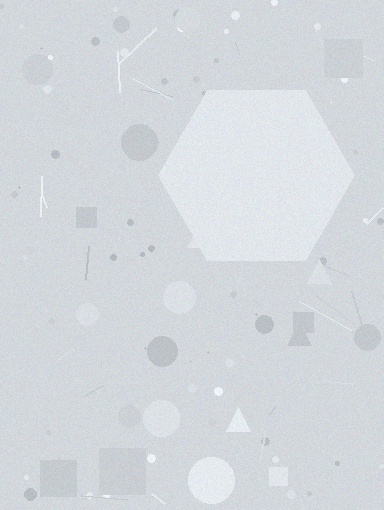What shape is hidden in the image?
A hexagon is hidden in the image.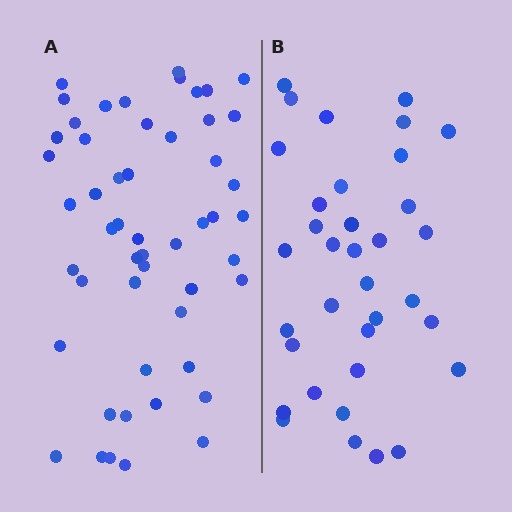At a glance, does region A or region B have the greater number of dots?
Region A (the left region) has more dots.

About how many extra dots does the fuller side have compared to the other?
Region A has approximately 15 more dots than region B.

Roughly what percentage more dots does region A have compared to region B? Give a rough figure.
About 50% more.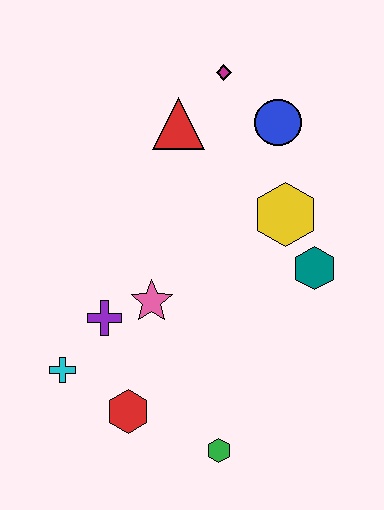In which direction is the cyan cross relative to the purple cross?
The cyan cross is below the purple cross.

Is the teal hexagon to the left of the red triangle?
No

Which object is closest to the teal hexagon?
The yellow hexagon is closest to the teal hexagon.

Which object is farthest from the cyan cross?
The magenta diamond is farthest from the cyan cross.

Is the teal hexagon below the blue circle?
Yes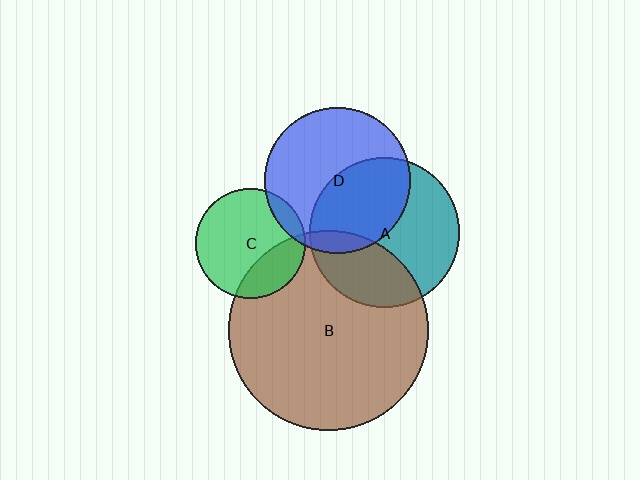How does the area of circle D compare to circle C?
Approximately 1.8 times.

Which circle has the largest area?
Circle B (brown).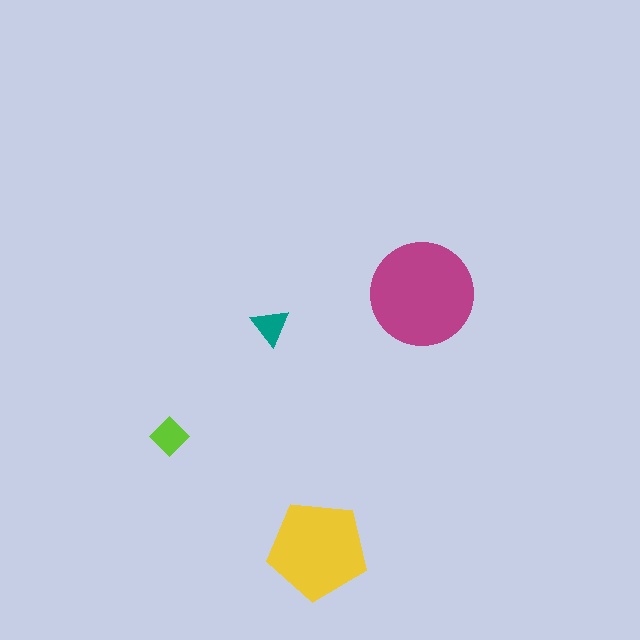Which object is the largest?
The magenta circle.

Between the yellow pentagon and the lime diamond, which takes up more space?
The yellow pentagon.